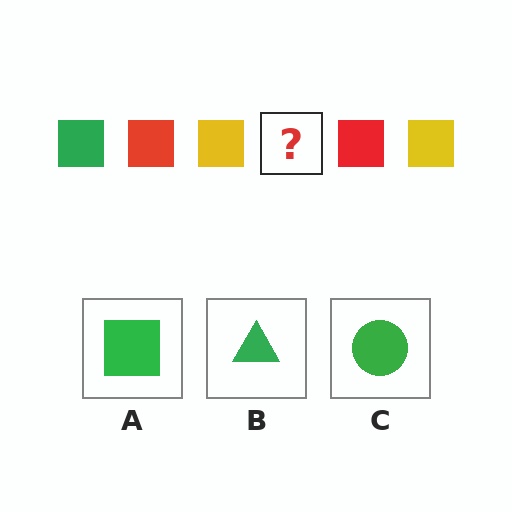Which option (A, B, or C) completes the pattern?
A.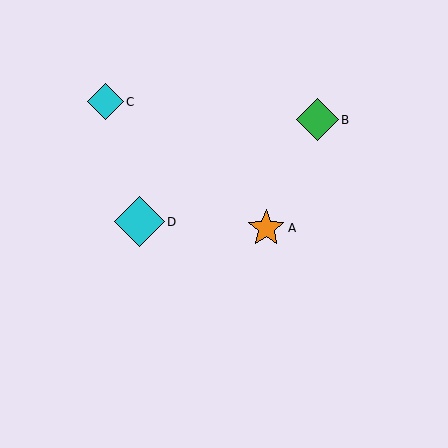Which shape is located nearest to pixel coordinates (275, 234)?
The orange star (labeled A) at (266, 228) is nearest to that location.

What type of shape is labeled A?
Shape A is an orange star.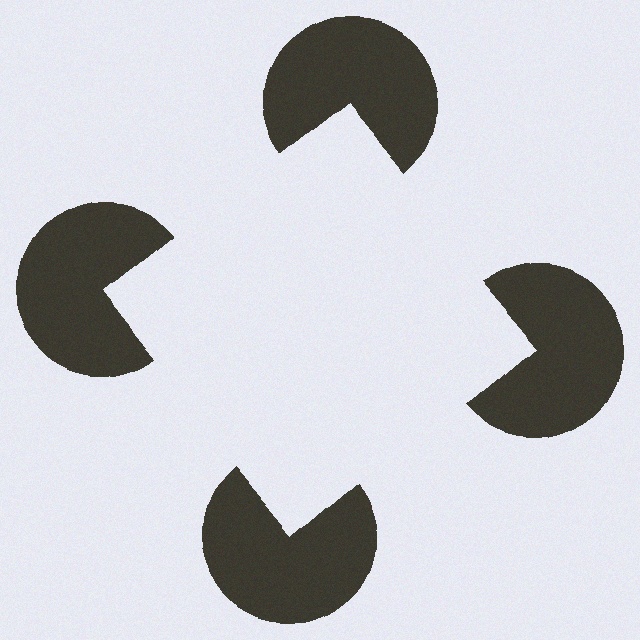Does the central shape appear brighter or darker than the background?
It typically appears slightly brighter than the background, even though no actual brightness change is drawn.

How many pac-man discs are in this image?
There are 4 — one at each vertex of the illusory square.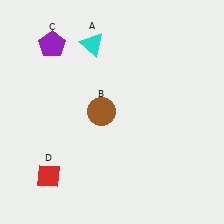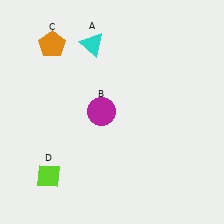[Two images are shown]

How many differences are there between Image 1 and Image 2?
There are 3 differences between the two images.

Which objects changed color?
B changed from brown to magenta. C changed from purple to orange. D changed from red to lime.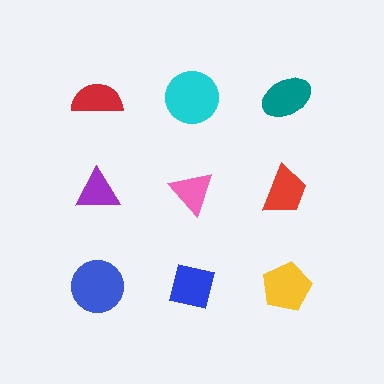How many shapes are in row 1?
3 shapes.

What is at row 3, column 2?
A blue square.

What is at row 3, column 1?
A blue circle.